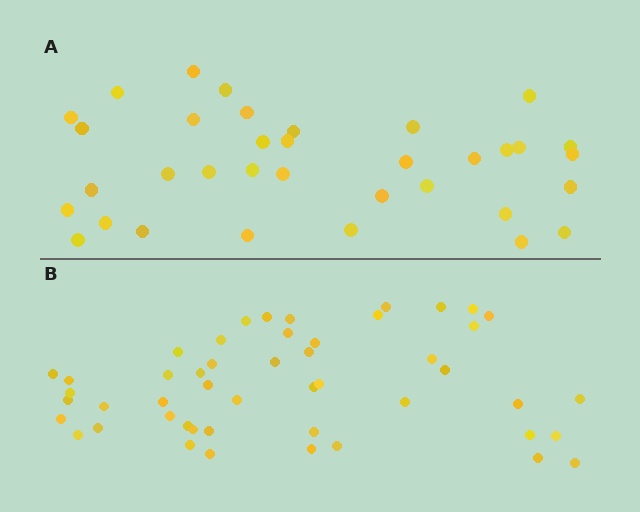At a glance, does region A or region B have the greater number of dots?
Region B (the bottom region) has more dots.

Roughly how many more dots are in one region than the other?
Region B has approximately 15 more dots than region A.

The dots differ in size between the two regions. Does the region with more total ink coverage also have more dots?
No. Region A has more total ink coverage because its dots are larger, but region B actually contains more individual dots. Total area can be misleading — the number of items is what matters here.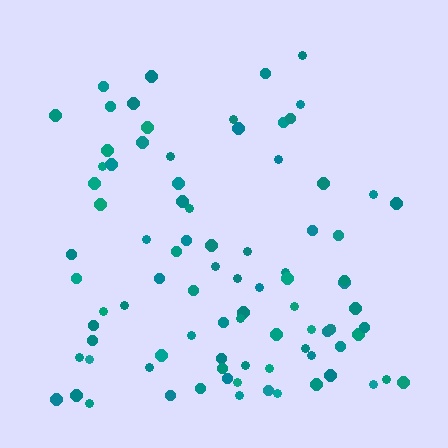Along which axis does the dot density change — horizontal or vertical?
Vertical.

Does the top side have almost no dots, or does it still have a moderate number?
Still a moderate number, just noticeably fewer than the bottom.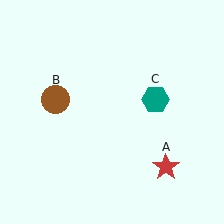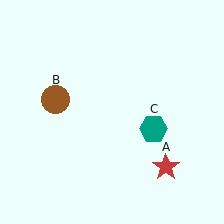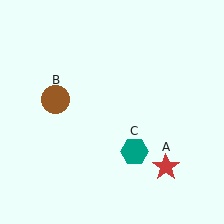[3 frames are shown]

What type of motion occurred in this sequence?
The teal hexagon (object C) rotated clockwise around the center of the scene.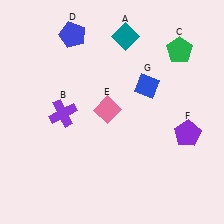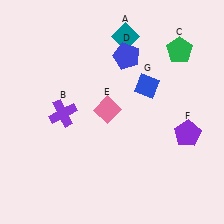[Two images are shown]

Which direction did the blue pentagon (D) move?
The blue pentagon (D) moved right.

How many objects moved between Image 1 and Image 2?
1 object moved between the two images.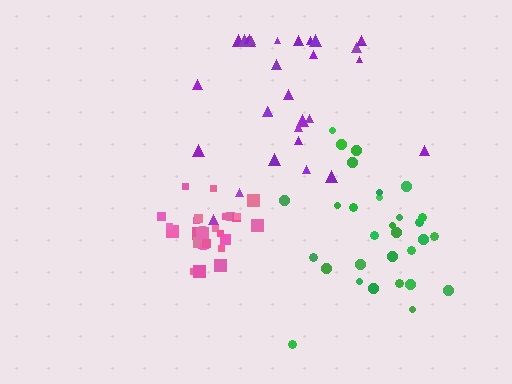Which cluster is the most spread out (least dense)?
Purple.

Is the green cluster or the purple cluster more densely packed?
Green.